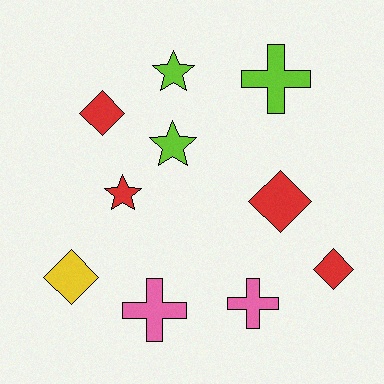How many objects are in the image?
There are 10 objects.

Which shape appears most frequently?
Diamond, with 4 objects.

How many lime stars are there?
There are 2 lime stars.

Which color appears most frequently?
Red, with 4 objects.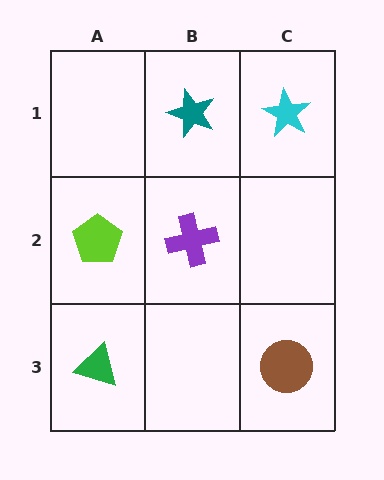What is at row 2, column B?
A purple cross.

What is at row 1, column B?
A teal star.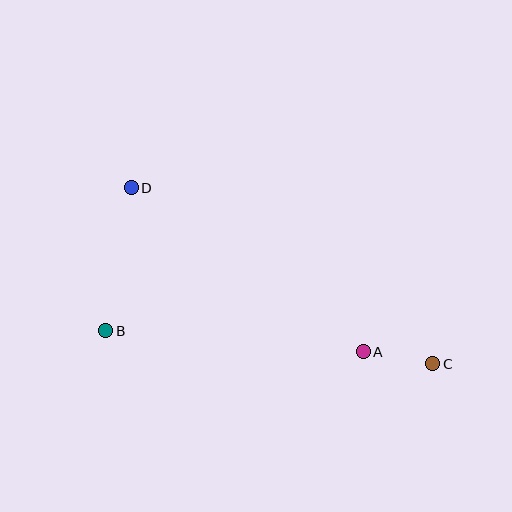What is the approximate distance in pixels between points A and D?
The distance between A and D is approximately 284 pixels.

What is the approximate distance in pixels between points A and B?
The distance between A and B is approximately 259 pixels.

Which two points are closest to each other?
Points A and C are closest to each other.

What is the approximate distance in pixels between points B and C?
The distance between B and C is approximately 329 pixels.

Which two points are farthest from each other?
Points C and D are farthest from each other.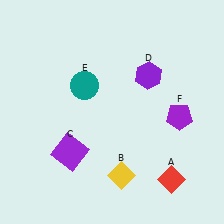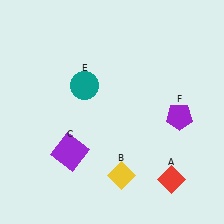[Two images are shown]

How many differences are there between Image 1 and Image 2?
There is 1 difference between the two images.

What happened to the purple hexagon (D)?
The purple hexagon (D) was removed in Image 2. It was in the top-right area of Image 1.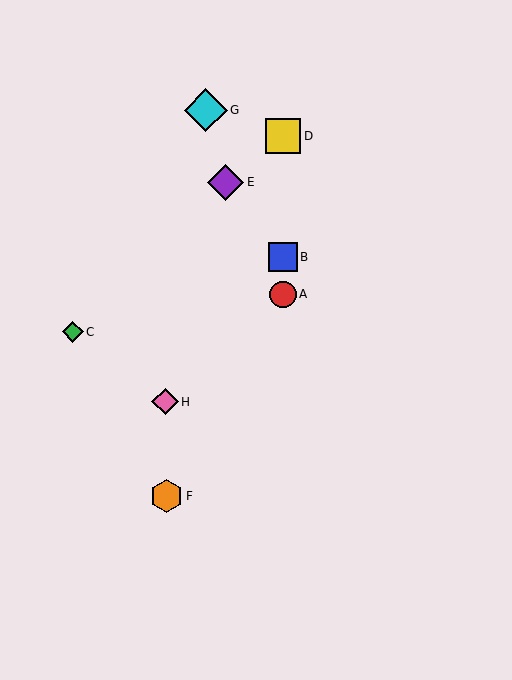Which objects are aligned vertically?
Objects A, B, D are aligned vertically.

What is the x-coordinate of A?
Object A is at x≈283.